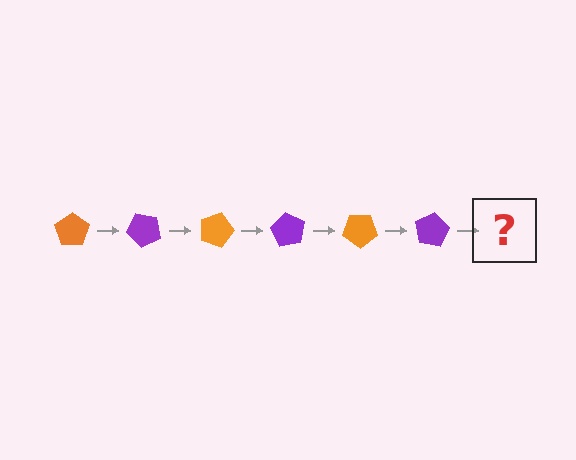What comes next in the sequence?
The next element should be an orange pentagon, rotated 270 degrees from the start.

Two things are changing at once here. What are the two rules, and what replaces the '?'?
The two rules are that it rotates 45 degrees each step and the color cycles through orange and purple. The '?' should be an orange pentagon, rotated 270 degrees from the start.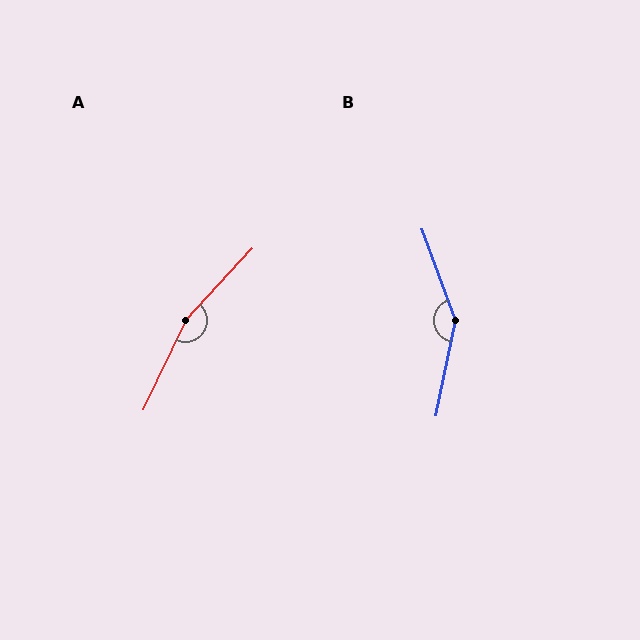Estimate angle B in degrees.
Approximately 149 degrees.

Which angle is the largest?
A, at approximately 162 degrees.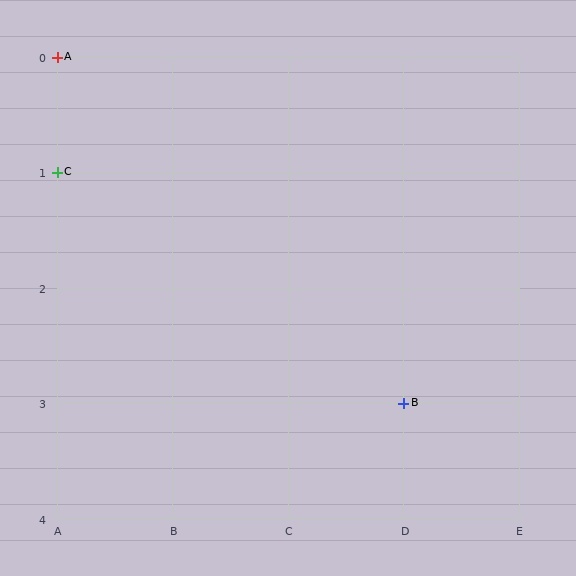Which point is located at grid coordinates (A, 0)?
Point A is at (A, 0).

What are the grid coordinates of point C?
Point C is at grid coordinates (A, 1).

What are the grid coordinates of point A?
Point A is at grid coordinates (A, 0).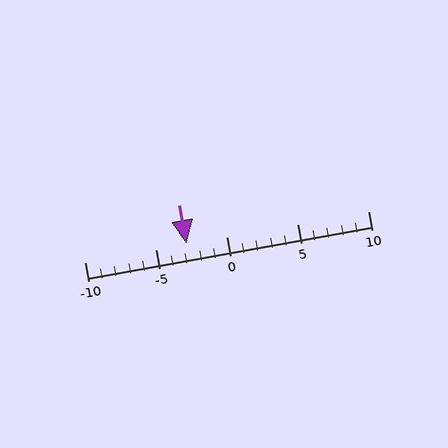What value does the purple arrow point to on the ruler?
The purple arrow points to approximately -3.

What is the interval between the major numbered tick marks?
The major tick marks are spaced 5 units apart.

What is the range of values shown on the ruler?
The ruler shows values from -10 to 10.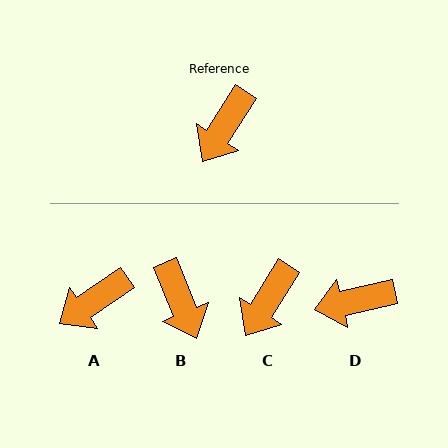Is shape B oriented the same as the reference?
No, it is off by about 55 degrees.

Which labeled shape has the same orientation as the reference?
C.